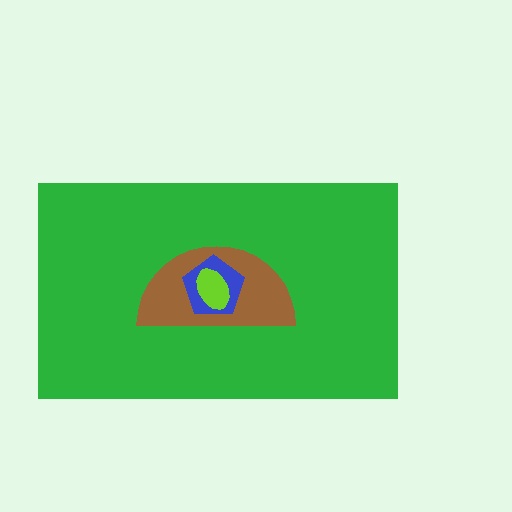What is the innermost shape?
The lime ellipse.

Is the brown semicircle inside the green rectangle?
Yes.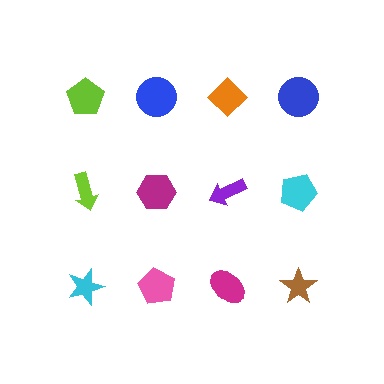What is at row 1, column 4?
A blue circle.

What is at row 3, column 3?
A magenta ellipse.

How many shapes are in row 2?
4 shapes.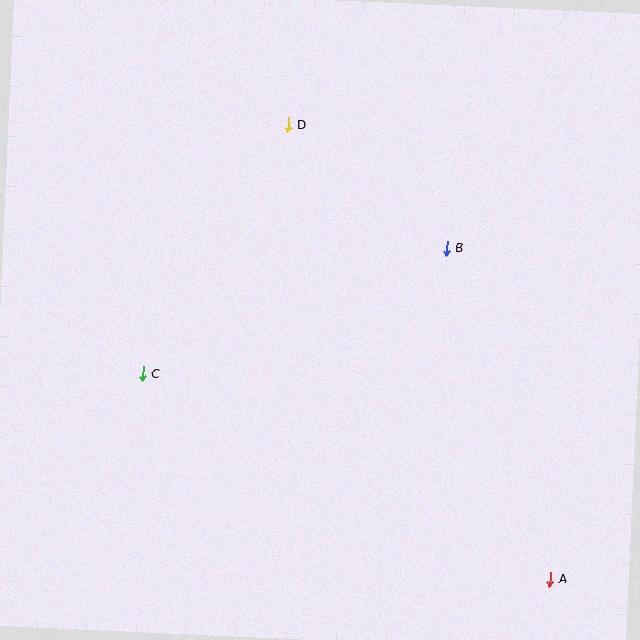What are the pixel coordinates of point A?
Point A is at (550, 579).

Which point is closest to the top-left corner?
Point D is closest to the top-left corner.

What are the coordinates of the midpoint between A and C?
The midpoint between A and C is at (346, 476).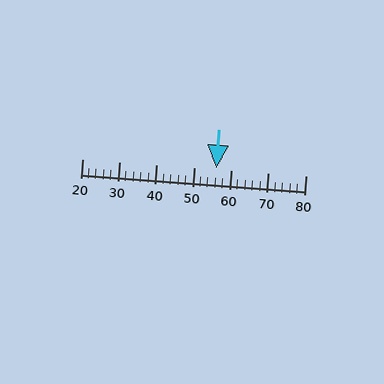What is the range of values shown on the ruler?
The ruler shows values from 20 to 80.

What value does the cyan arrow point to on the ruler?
The cyan arrow points to approximately 56.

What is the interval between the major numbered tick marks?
The major tick marks are spaced 10 units apart.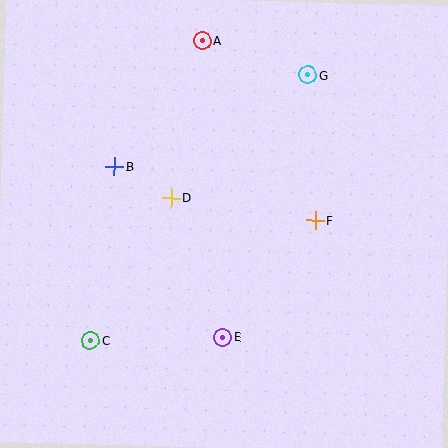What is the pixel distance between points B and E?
The distance between B and E is 202 pixels.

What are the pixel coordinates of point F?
Point F is at (315, 220).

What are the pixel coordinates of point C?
Point C is at (90, 340).